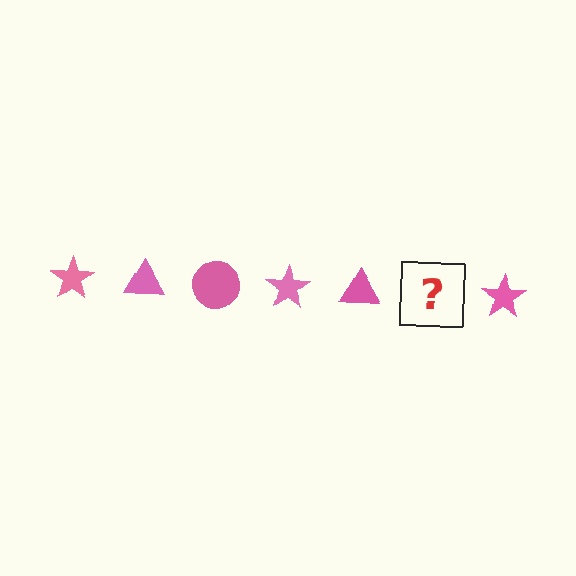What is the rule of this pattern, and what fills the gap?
The rule is that the pattern cycles through star, triangle, circle shapes in pink. The gap should be filled with a pink circle.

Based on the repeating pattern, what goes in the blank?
The blank should be a pink circle.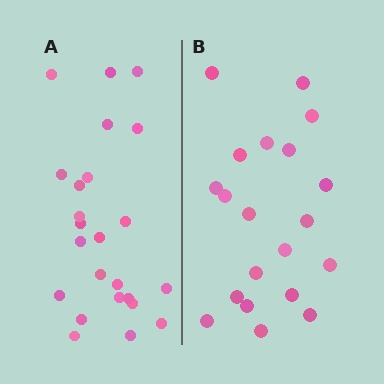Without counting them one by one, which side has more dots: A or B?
Region A (the left region) has more dots.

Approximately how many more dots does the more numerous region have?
Region A has about 4 more dots than region B.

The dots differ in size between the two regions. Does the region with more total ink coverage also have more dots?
No. Region B has more total ink coverage because its dots are larger, but region A actually contains more individual dots. Total area can be misleading — the number of items is what matters here.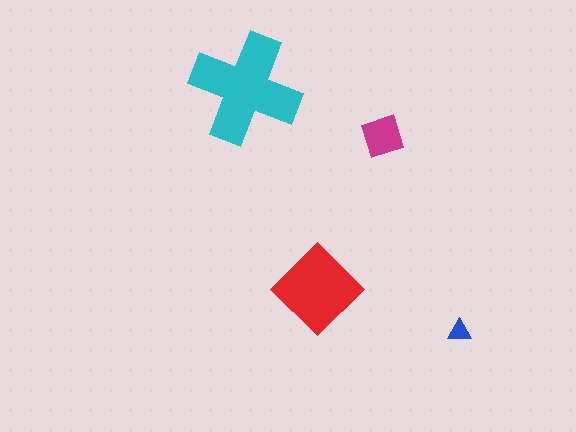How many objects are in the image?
There are 4 objects in the image.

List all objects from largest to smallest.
The cyan cross, the red diamond, the magenta square, the blue triangle.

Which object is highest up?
The cyan cross is topmost.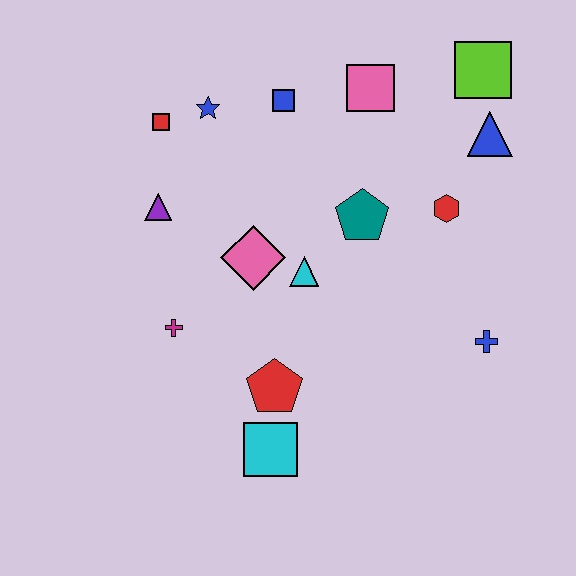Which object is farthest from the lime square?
The cyan square is farthest from the lime square.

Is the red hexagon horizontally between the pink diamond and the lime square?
Yes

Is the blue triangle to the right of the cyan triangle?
Yes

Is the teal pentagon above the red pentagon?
Yes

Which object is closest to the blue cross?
The red hexagon is closest to the blue cross.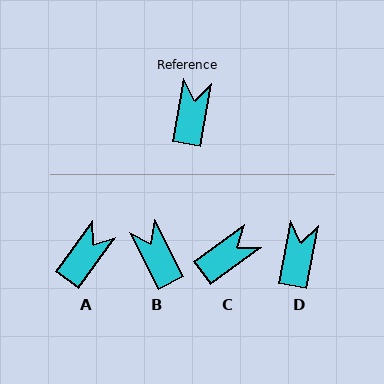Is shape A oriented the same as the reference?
No, it is off by about 26 degrees.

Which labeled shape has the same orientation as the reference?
D.